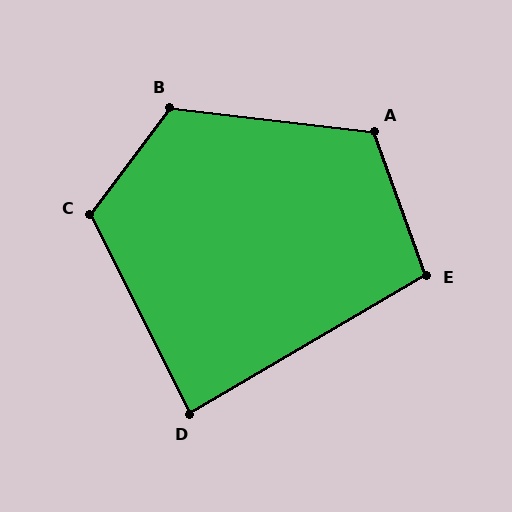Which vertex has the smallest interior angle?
D, at approximately 86 degrees.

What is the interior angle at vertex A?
Approximately 117 degrees (obtuse).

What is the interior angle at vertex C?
Approximately 116 degrees (obtuse).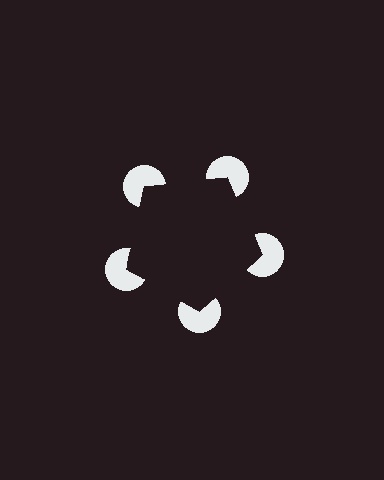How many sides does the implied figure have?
5 sides.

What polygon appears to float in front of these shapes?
An illusory pentagon — its edges are inferred from the aligned wedge cuts in the pac-man discs, not physically drawn.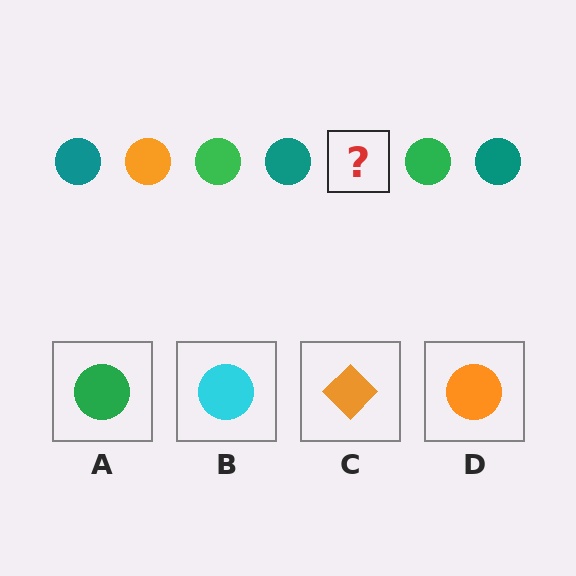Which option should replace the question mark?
Option D.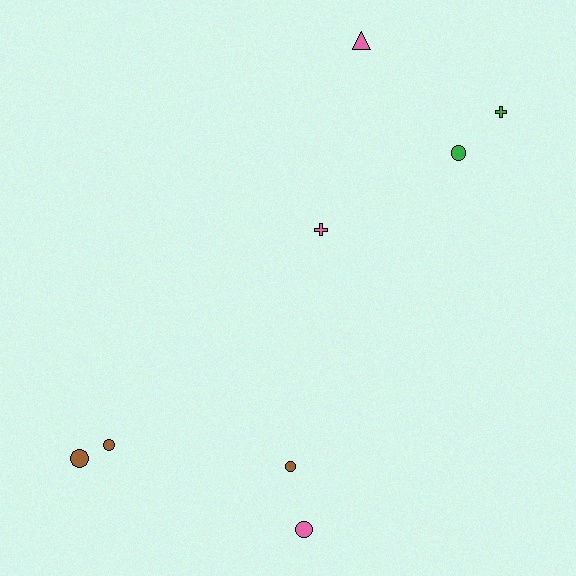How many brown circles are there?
There are 3 brown circles.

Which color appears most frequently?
Brown, with 3 objects.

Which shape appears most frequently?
Circle, with 5 objects.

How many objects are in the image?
There are 8 objects.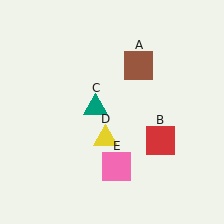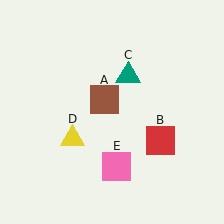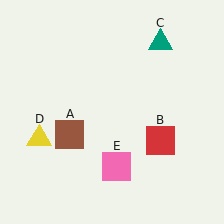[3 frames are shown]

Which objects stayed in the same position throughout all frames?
Red square (object B) and pink square (object E) remained stationary.